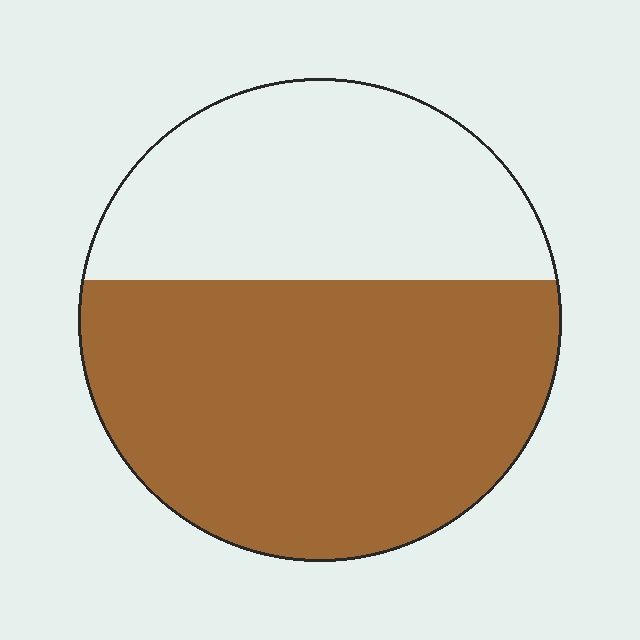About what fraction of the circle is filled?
About three fifths (3/5).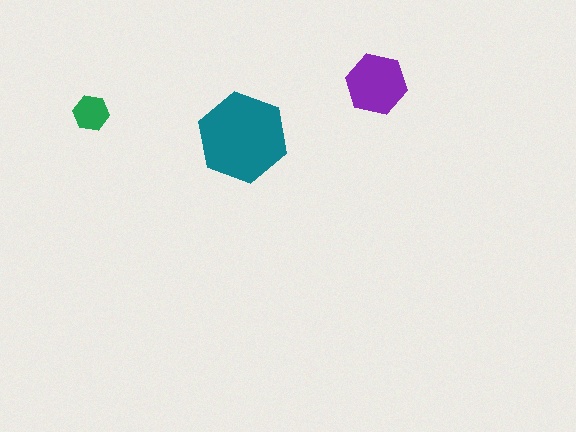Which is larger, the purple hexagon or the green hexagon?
The purple one.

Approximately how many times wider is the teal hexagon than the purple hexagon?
About 1.5 times wider.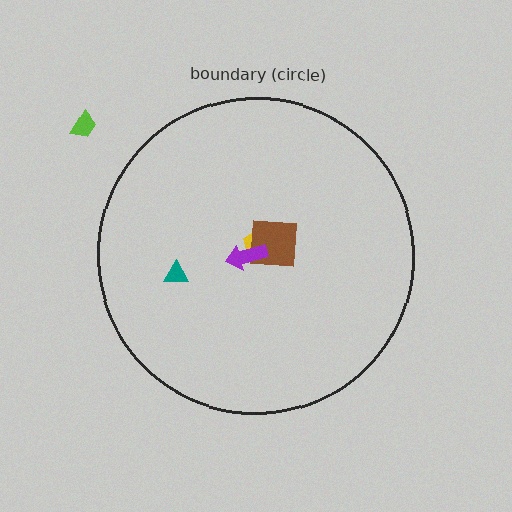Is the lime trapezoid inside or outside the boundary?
Outside.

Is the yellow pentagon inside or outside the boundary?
Inside.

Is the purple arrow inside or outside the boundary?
Inside.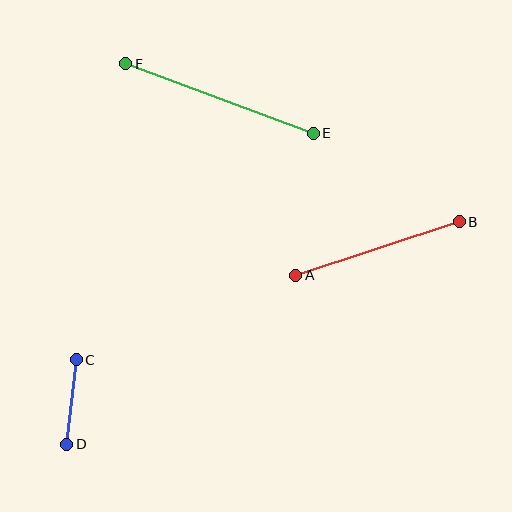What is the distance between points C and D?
The distance is approximately 85 pixels.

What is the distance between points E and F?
The distance is approximately 200 pixels.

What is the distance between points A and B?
The distance is approximately 172 pixels.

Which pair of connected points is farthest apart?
Points E and F are farthest apart.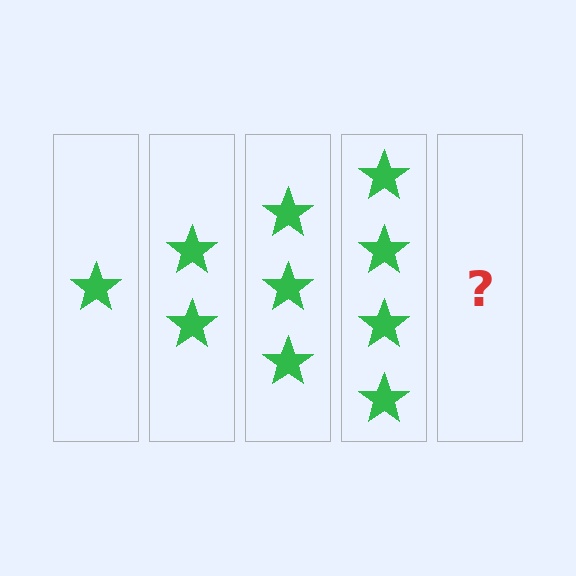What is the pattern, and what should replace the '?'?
The pattern is that each step adds one more star. The '?' should be 5 stars.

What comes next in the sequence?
The next element should be 5 stars.